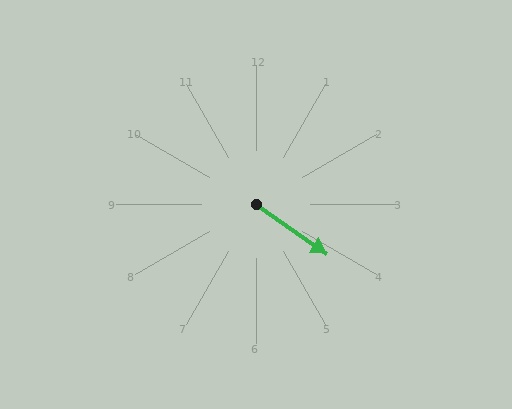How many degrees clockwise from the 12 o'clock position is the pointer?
Approximately 125 degrees.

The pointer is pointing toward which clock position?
Roughly 4 o'clock.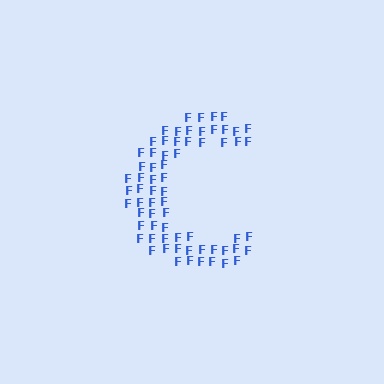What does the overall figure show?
The overall figure shows the letter C.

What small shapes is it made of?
It is made of small letter F's.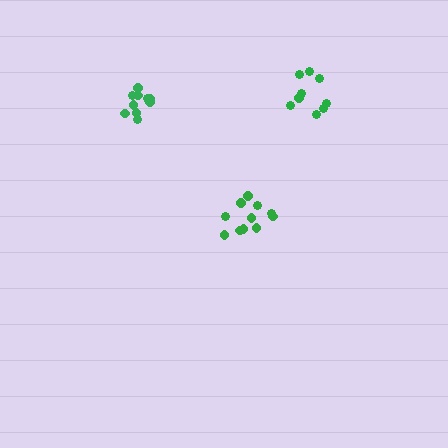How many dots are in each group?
Group 1: 10 dots, Group 2: 11 dots, Group 3: 9 dots (30 total).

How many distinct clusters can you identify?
There are 3 distinct clusters.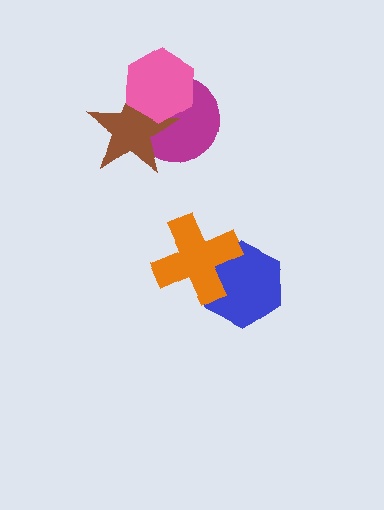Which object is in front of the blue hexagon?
The orange cross is in front of the blue hexagon.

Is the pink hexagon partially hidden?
No, no other shape covers it.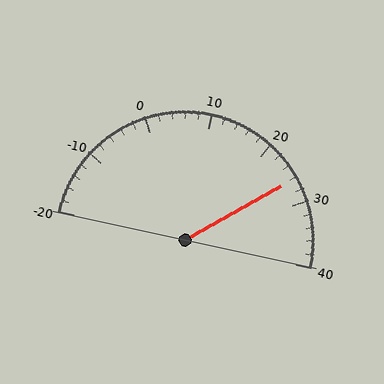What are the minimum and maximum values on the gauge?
The gauge ranges from -20 to 40.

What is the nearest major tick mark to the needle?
The nearest major tick mark is 30.